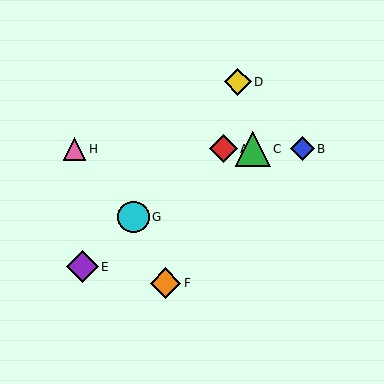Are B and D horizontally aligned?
No, B is at y≈149 and D is at y≈82.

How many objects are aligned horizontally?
4 objects (A, B, C, H) are aligned horizontally.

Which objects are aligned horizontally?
Objects A, B, C, H are aligned horizontally.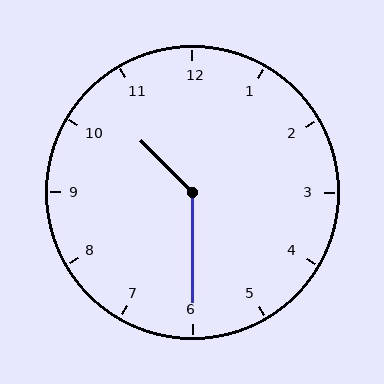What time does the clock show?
10:30.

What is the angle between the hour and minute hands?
Approximately 135 degrees.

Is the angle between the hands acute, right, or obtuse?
It is obtuse.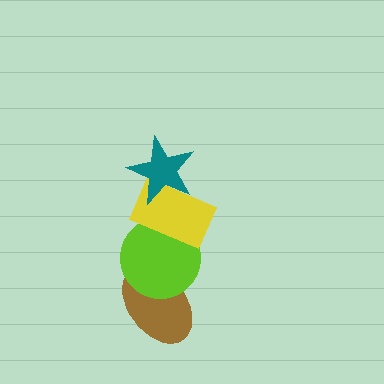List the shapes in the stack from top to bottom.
From top to bottom: the teal star, the yellow rectangle, the lime circle, the brown ellipse.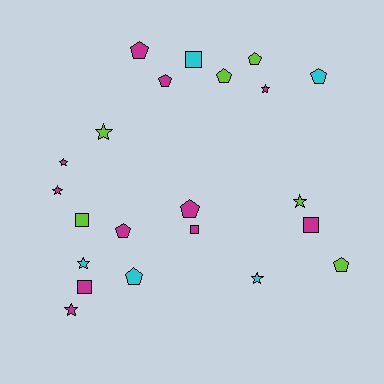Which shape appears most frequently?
Pentagon, with 9 objects.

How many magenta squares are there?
There are 3 magenta squares.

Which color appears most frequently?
Magenta, with 11 objects.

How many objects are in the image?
There are 22 objects.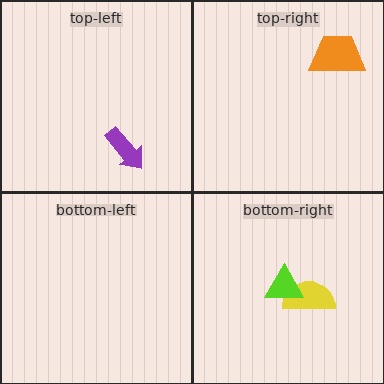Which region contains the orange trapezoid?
The top-right region.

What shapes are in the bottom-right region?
The yellow semicircle, the lime triangle.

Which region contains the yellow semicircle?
The bottom-right region.